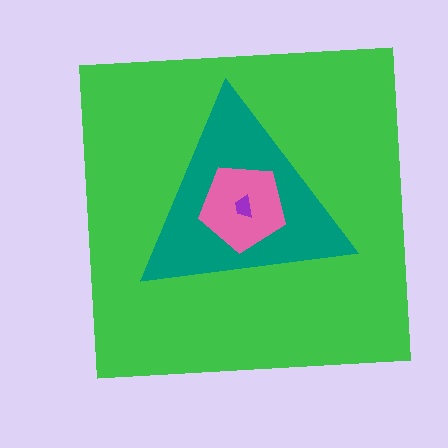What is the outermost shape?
The green square.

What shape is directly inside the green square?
The teal triangle.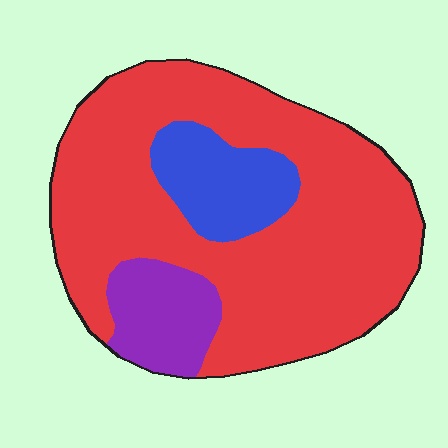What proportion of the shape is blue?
Blue takes up about one eighth (1/8) of the shape.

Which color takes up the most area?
Red, at roughly 75%.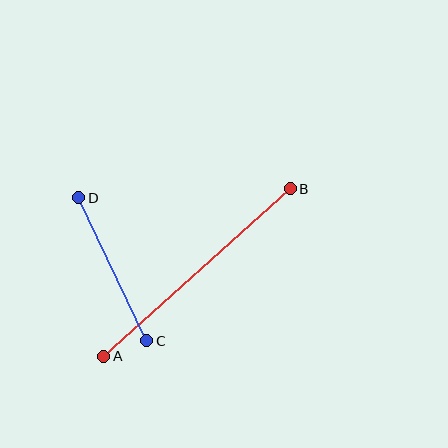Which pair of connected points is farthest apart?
Points A and B are farthest apart.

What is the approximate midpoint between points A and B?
The midpoint is at approximately (197, 273) pixels.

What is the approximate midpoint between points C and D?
The midpoint is at approximately (113, 269) pixels.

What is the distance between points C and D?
The distance is approximately 158 pixels.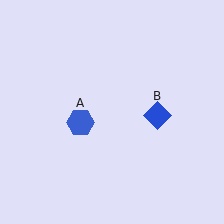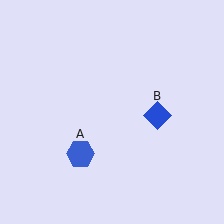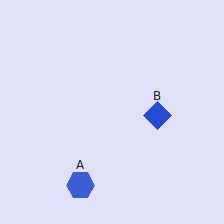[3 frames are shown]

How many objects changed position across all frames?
1 object changed position: blue hexagon (object A).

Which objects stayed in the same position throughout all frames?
Blue diamond (object B) remained stationary.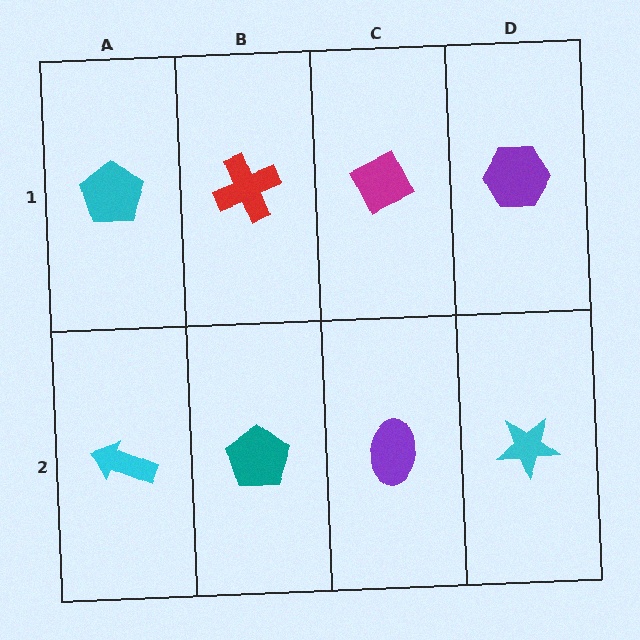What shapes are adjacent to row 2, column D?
A purple hexagon (row 1, column D), a purple ellipse (row 2, column C).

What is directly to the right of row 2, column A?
A teal pentagon.